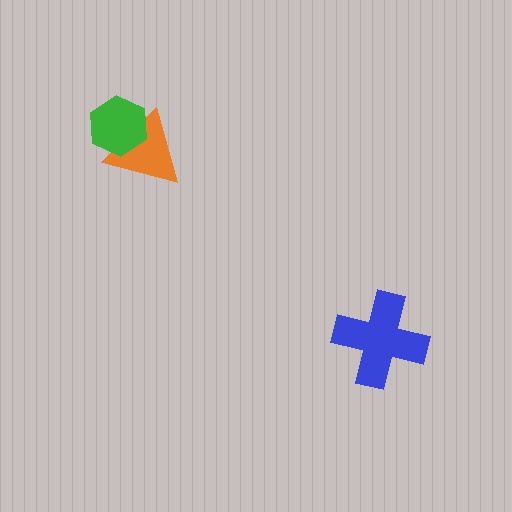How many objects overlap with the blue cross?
0 objects overlap with the blue cross.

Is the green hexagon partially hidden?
No, no other shape covers it.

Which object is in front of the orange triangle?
The green hexagon is in front of the orange triangle.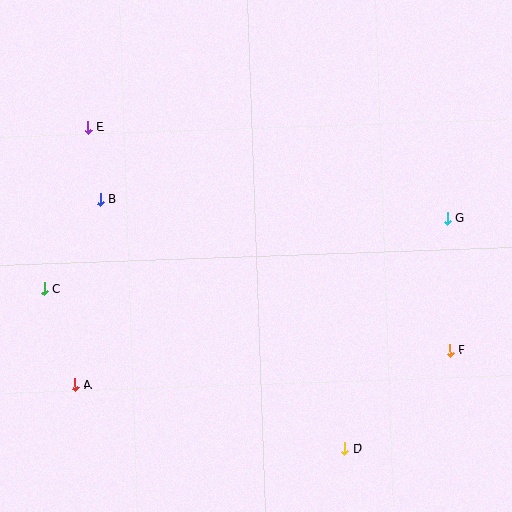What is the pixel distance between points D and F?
The distance between D and F is 144 pixels.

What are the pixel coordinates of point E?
Point E is at (88, 128).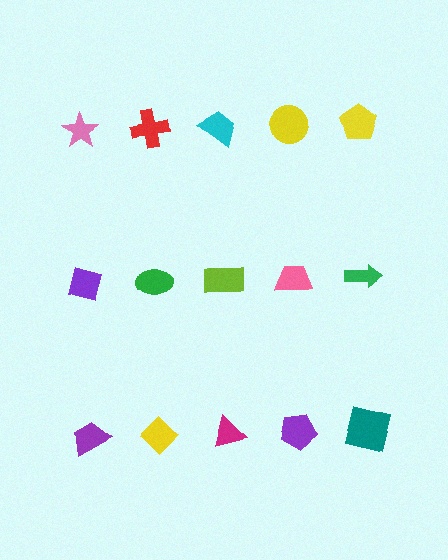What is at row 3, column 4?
A purple pentagon.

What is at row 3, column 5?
A teal square.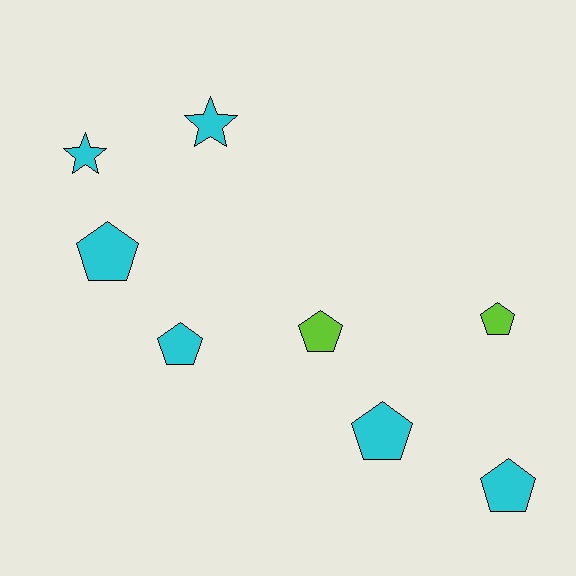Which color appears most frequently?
Cyan, with 6 objects.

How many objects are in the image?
There are 8 objects.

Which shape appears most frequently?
Pentagon, with 6 objects.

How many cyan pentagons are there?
There are 4 cyan pentagons.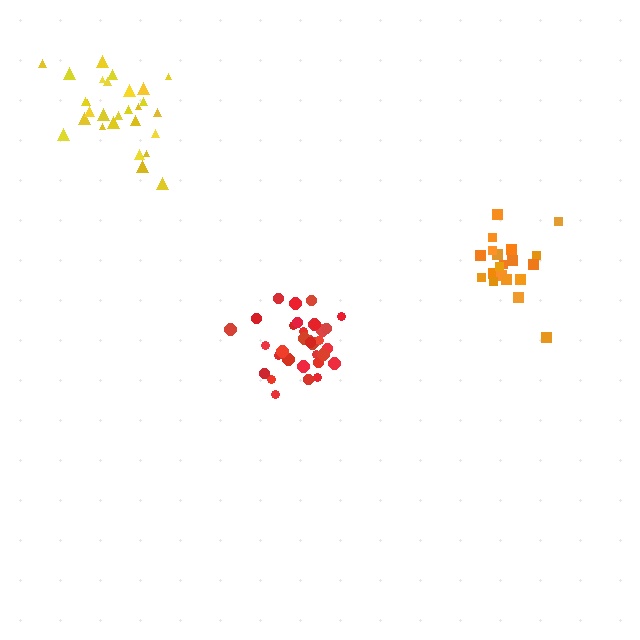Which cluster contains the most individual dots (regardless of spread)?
Red (34).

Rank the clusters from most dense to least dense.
red, orange, yellow.